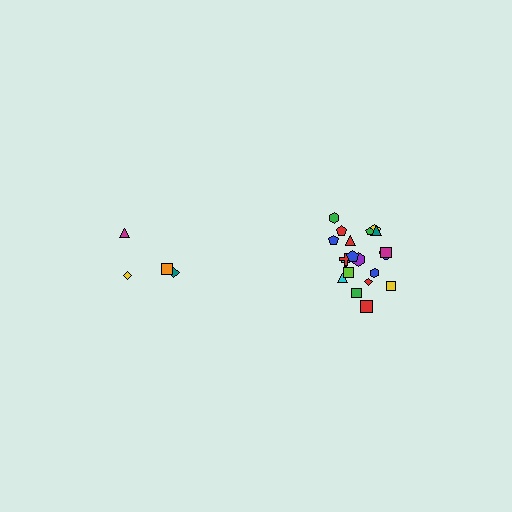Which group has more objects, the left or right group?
The right group.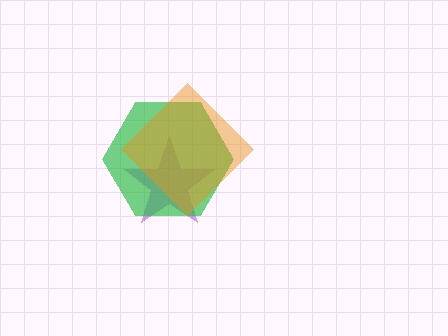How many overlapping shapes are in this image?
There are 3 overlapping shapes in the image.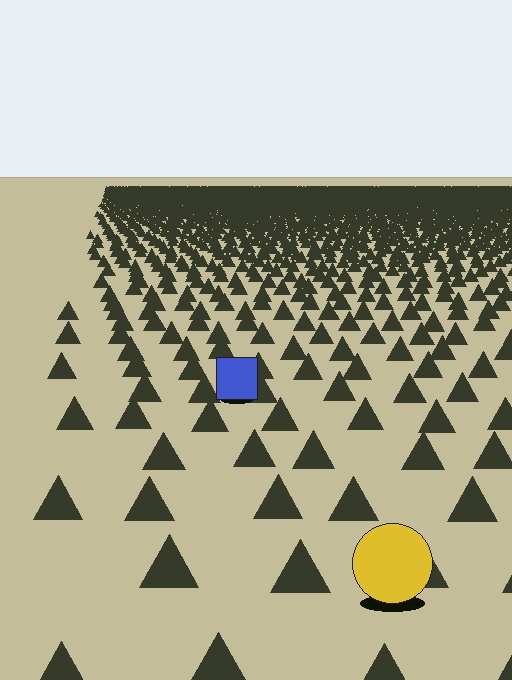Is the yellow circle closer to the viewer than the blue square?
Yes. The yellow circle is closer — you can tell from the texture gradient: the ground texture is coarser near it.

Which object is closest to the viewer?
The yellow circle is closest. The texture marks near it are larger and more spread out.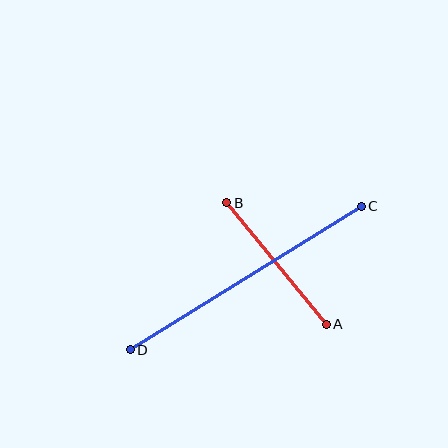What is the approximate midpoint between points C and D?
The midpoint is at approximately (246, 278) pixels.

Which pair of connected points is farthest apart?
Points C and D are farthest apart.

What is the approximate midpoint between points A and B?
The midpoint is at approximately (277, 263) pixels.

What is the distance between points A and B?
The distance is approximately 157 pixels.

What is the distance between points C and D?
The distance is approximately 272 pixels.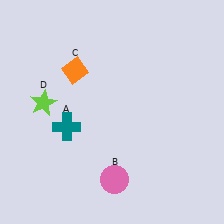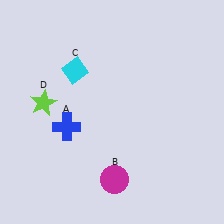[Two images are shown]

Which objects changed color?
A changed from teal to blue. B changed from pink to magenta. C changed from orange to cyan.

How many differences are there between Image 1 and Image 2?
There are 3 differences between the two images.